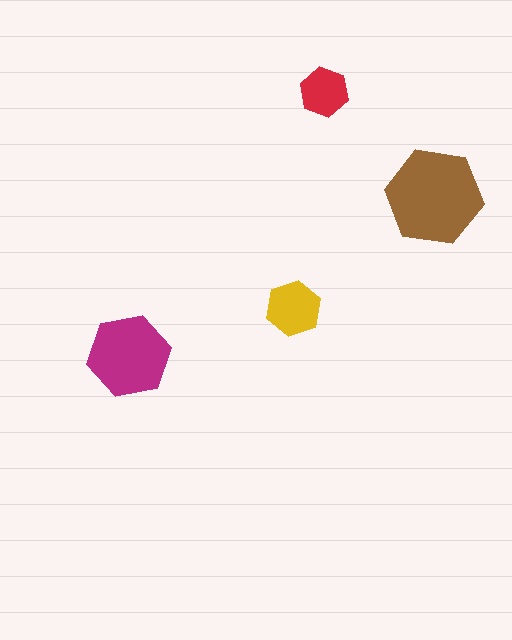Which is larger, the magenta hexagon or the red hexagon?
The magenta one.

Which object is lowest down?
The magenta hexagon is bottommost.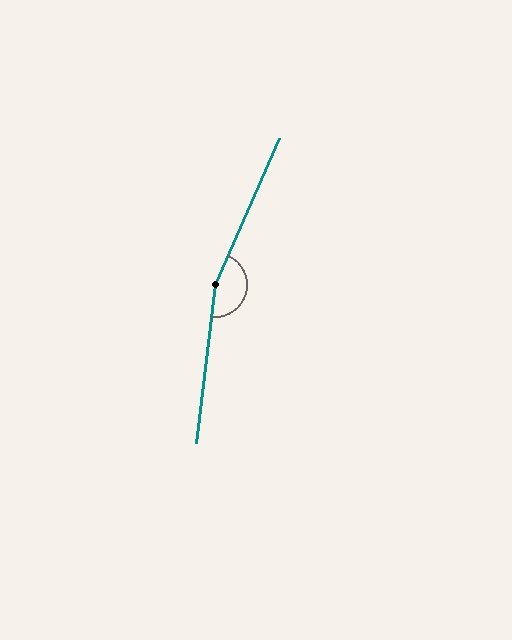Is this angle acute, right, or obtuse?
It is obtuse.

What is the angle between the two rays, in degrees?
Approximately 163 degrees.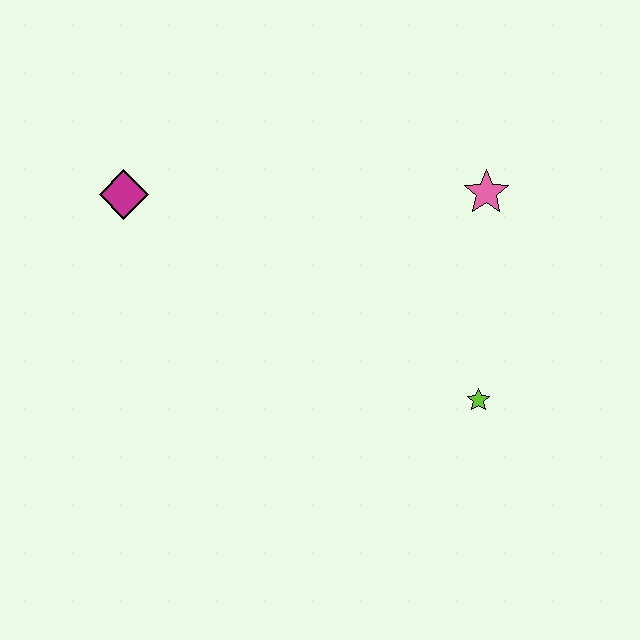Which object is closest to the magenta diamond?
The pink star is closest to the magenta diamond.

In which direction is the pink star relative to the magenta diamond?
The pink star is to the right of the magenta diamond.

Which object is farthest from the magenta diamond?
The lime star is farthest from the magenta diamond.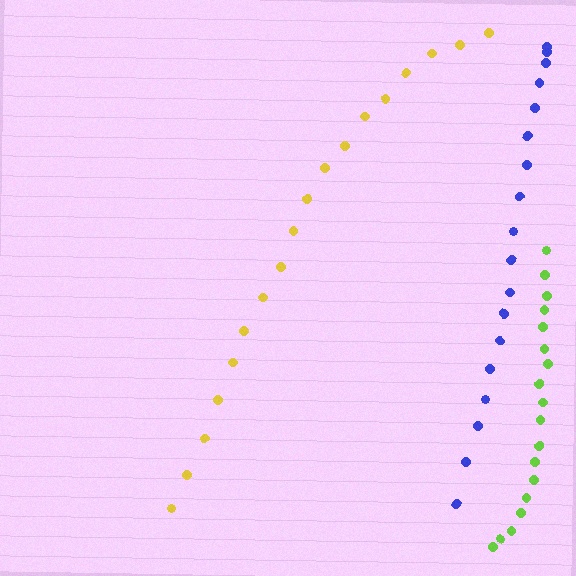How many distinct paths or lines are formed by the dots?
There are 3 distinct paths.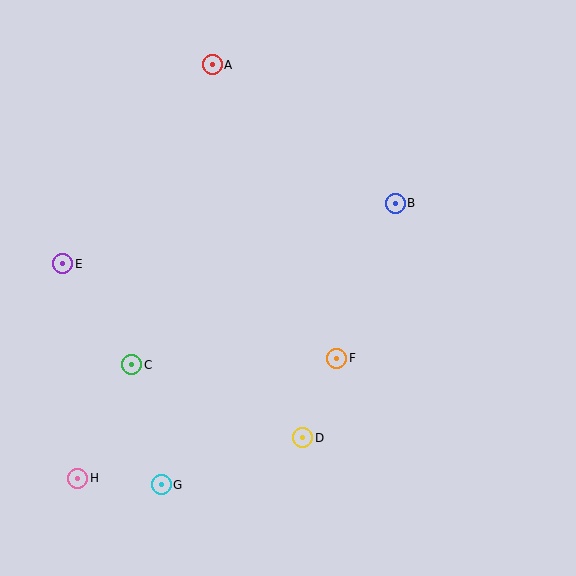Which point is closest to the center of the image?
Point F at (337, 358) is closest to the center.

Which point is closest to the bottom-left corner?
Point H is closest to the bottom-left corner.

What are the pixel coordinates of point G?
Point G is at (161, 485).